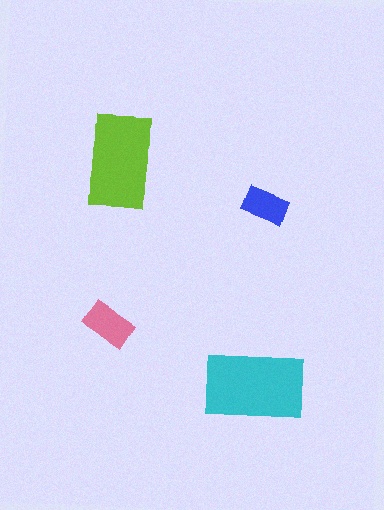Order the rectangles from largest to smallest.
the cyan one, the lime one, the pink one, the blue one.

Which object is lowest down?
The cyan rectangle is bottommost.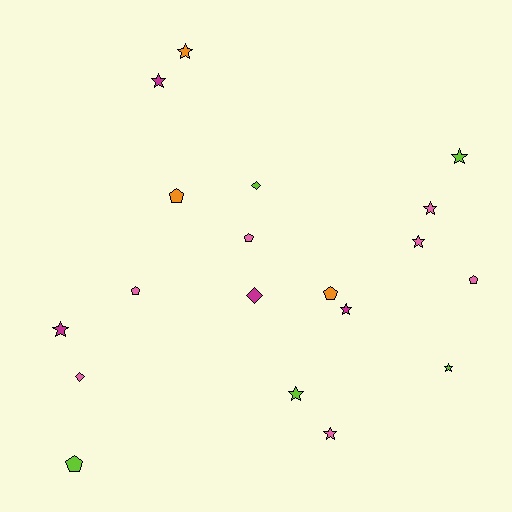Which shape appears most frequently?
Star, with 10 objects.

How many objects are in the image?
There are 19 objects.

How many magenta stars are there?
There are 3 magenta stars.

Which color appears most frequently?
Pink, with 7 objects.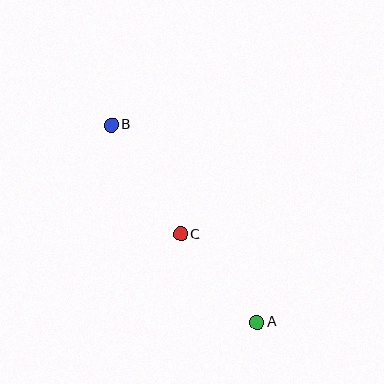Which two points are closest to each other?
Points A and C are closest to each other.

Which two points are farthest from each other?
Points A and B are farthest from each other.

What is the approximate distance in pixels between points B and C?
The distance between B and C is approximately 130 pixels.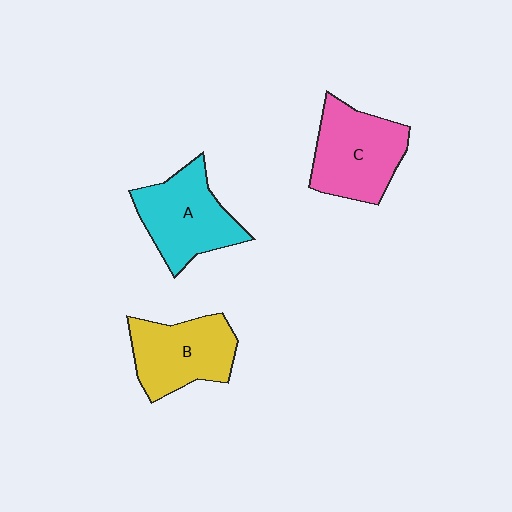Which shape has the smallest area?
Shape B (yellow).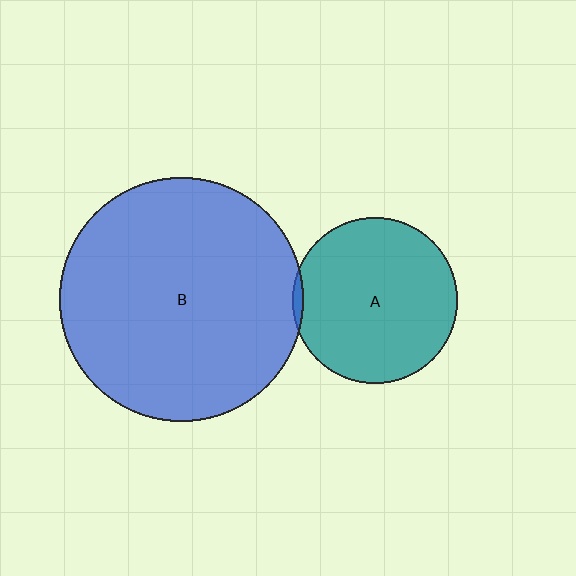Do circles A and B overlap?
Yes.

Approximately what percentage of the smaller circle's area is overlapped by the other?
Approximately 5%.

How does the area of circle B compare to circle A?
Approximately 2.2 times.